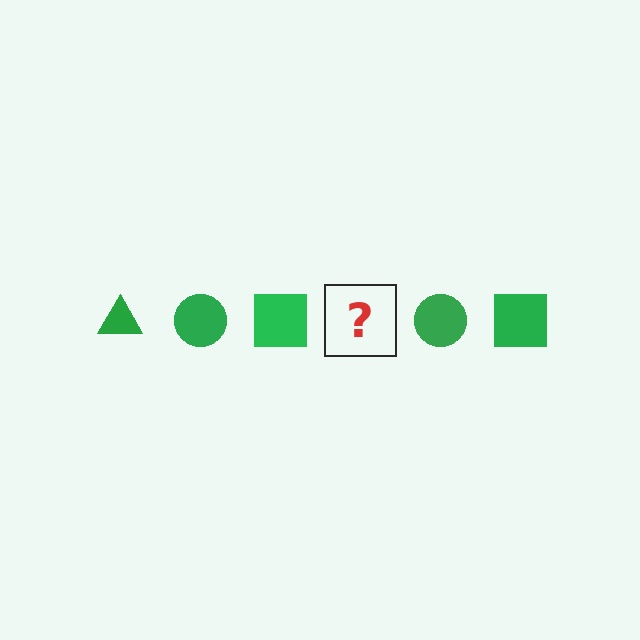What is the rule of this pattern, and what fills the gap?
The rule is that the pattern cycles through triangle, circle, square shapes in green. The gap should be filled with a green triangle.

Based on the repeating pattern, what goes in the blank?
The blank should be a green triangle.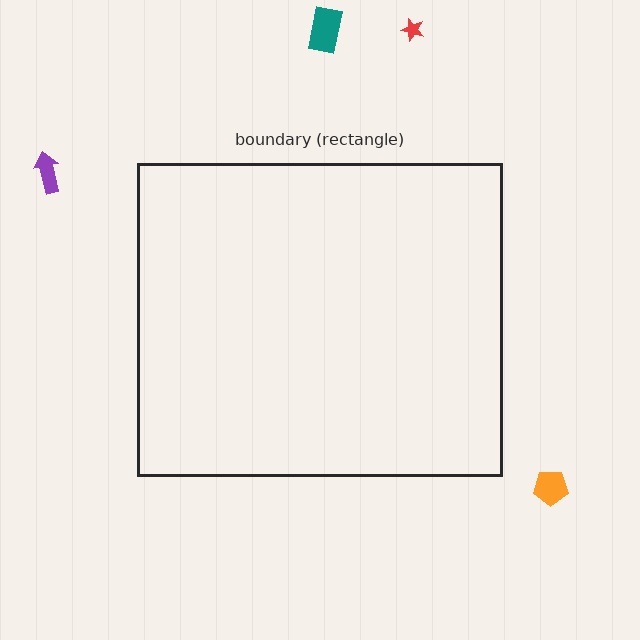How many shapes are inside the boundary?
0 inside, 4 outside.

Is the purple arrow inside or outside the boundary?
Outside.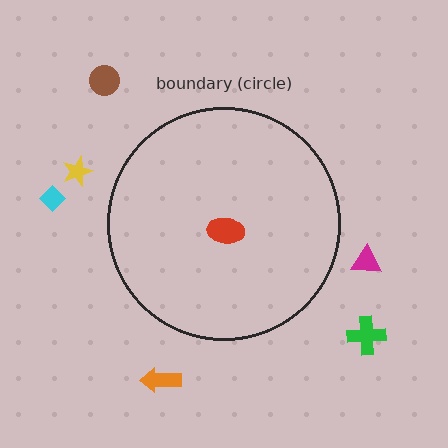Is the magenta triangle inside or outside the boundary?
Outside.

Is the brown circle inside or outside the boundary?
Outside.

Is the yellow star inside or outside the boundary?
Outside.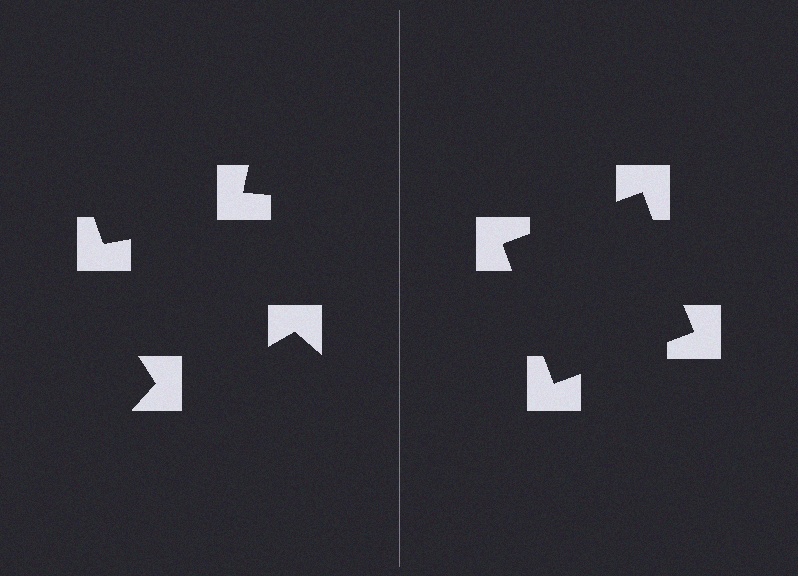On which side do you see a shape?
An illusory square appears on the right side. On the left side the wedge cuts are rotated, so no coherent shape forms.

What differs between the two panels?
The notched squares are positioned identically on both sides; only the wedge orientations differ. On the right they align to a square; on the left they are misaligned.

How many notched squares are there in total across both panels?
8 — 4 on each side.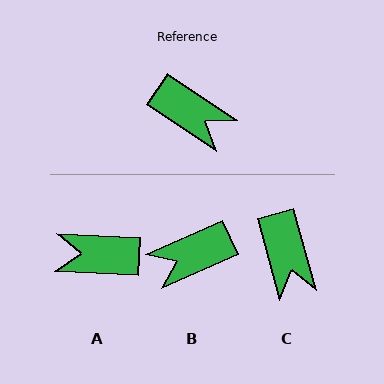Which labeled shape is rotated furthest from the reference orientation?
A, about 149 degrees away.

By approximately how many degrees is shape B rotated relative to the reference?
Approximately 122 degrees clockwise.